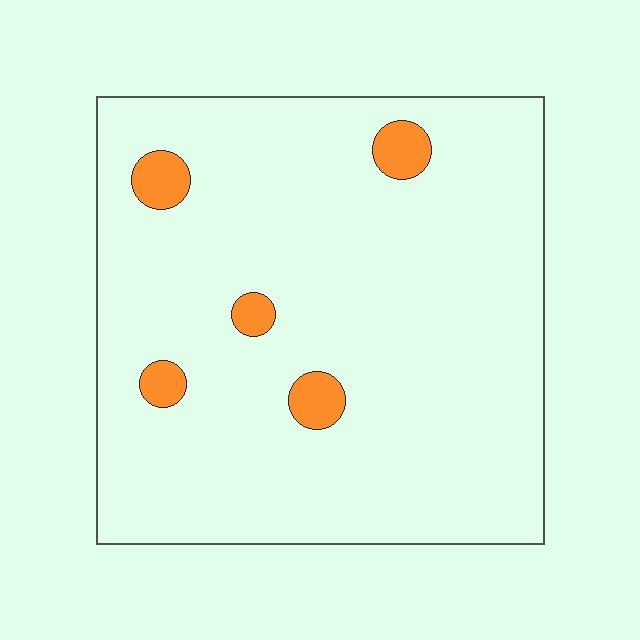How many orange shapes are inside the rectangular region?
5.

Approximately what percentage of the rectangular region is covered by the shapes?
Approximately 5%.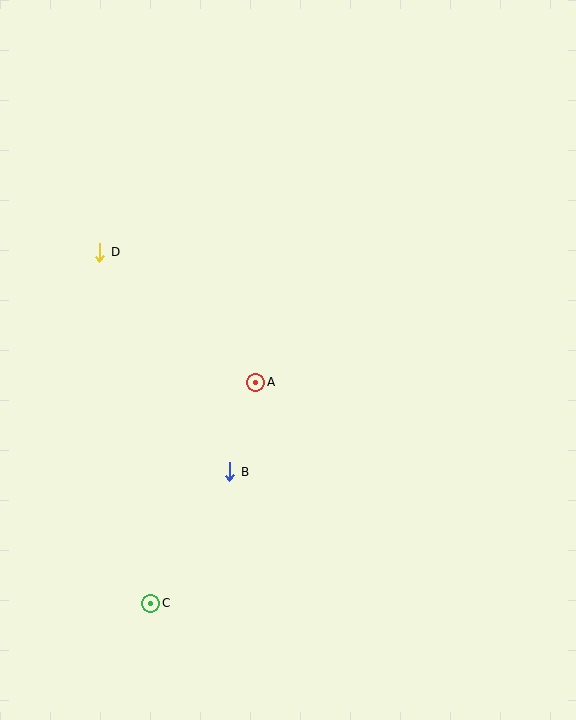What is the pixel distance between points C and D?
The distance between C and D is 354 pixels.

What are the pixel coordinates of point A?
Point A is at (256, 382).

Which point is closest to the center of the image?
Point A at (256, 382) is closest to the center.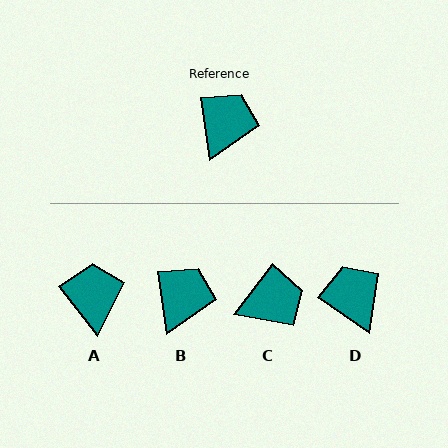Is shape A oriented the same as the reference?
No, it is off by about 30 degrees.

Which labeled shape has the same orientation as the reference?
B.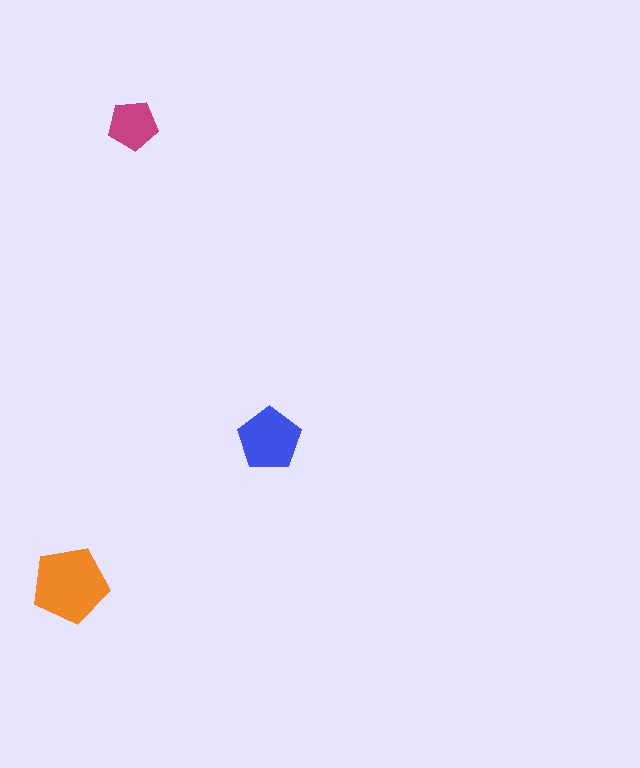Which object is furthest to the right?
The blue pentagon is rightmost.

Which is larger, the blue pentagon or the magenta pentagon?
The blue one.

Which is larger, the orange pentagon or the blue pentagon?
The orange one.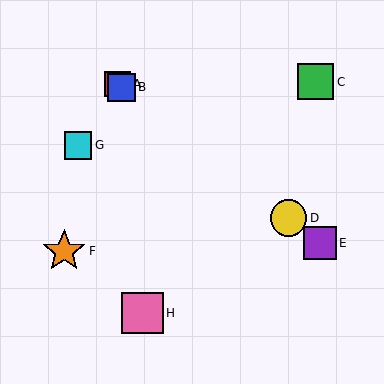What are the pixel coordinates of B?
Object B is at (121, 87).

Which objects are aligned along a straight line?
Objects A, B, D, E are aligned along a straight line.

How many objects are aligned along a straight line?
4 objects (A, B, D, E) are aligned along a straight line.